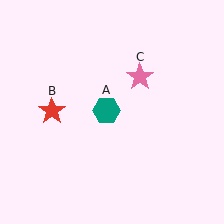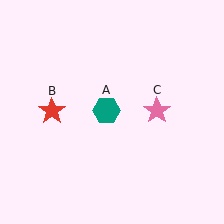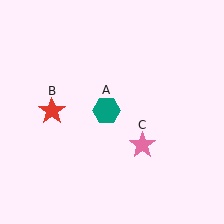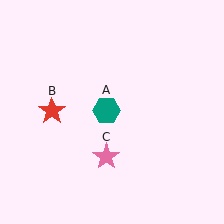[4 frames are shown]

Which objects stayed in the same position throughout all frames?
Teal hexagon (object A) and red star (object B) remained stationary.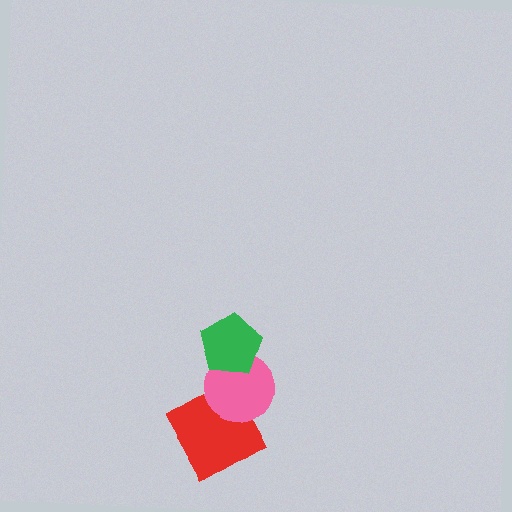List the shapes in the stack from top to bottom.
From top to bottom: the green pentagon, the pink circle, the red square.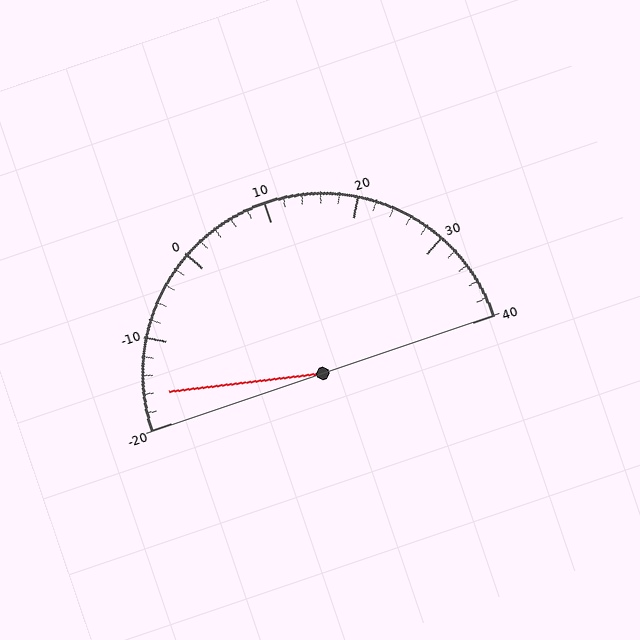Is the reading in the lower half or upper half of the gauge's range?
The reading is in the lower half of the range (-20 to 40).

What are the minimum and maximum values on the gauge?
The gauge ranges from -20 to 40.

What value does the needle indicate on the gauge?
The needle indicates approximately -16.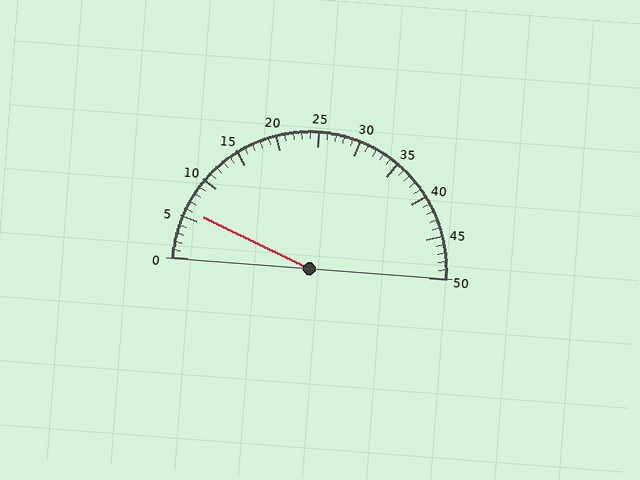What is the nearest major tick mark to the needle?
The nearest major tick mark is 5.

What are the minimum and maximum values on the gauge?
The gauge ranges from 0 to 50.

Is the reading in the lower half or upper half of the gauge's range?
The reading is in the lower half of the range (0 to 50).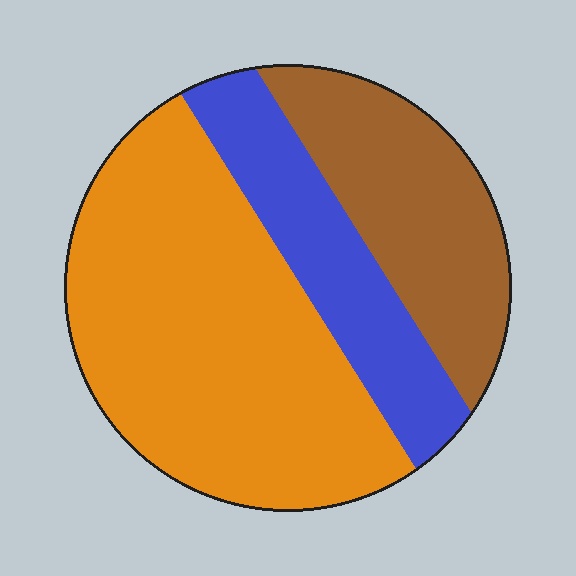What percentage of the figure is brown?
Brown covers about 25% of the figure.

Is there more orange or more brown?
Orange.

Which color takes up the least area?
Blue, at roughly 20%.